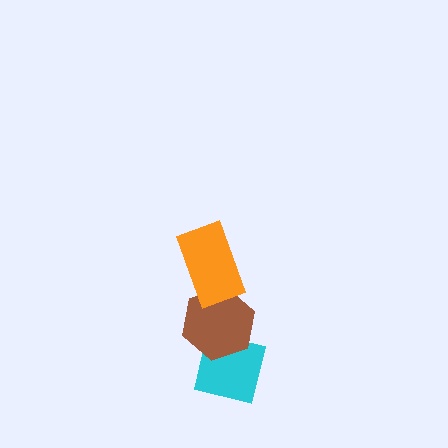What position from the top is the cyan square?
The cyan square is 3rd from the top.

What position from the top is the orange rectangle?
The orange rectangle is 1st from the top.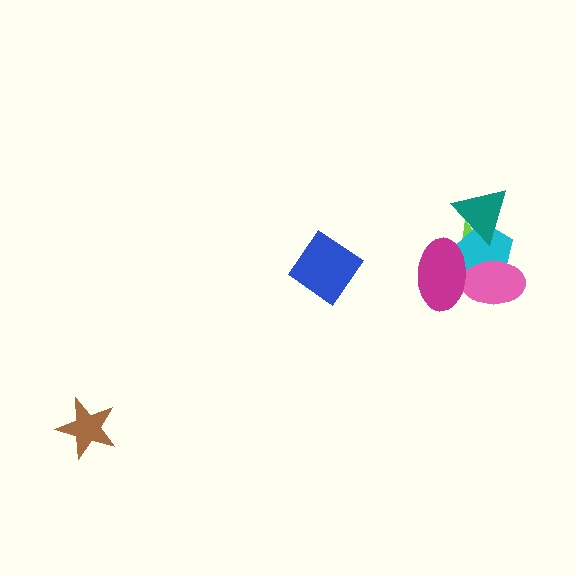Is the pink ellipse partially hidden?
Yes, it is partially covered by another shape.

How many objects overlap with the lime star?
4 objects overlap with the lime star.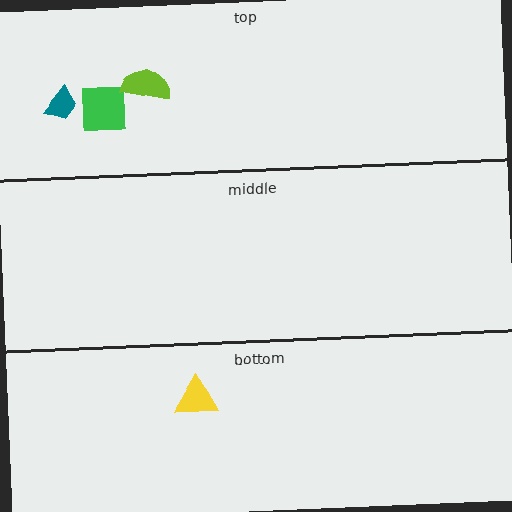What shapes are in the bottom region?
The yellow triangle.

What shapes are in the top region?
The teal trapezoid, the green square, the lime semicircle.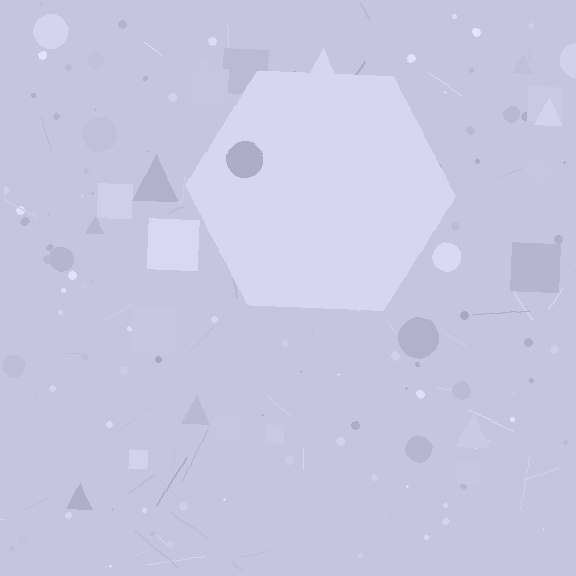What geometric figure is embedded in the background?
A hexagon is embedded in the background.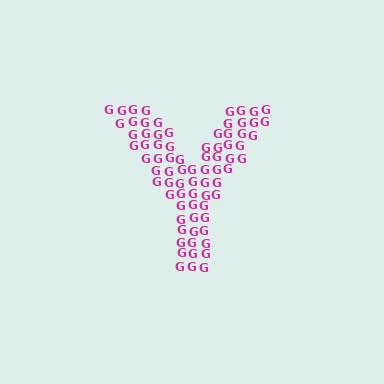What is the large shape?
The large shape is the letter Y.